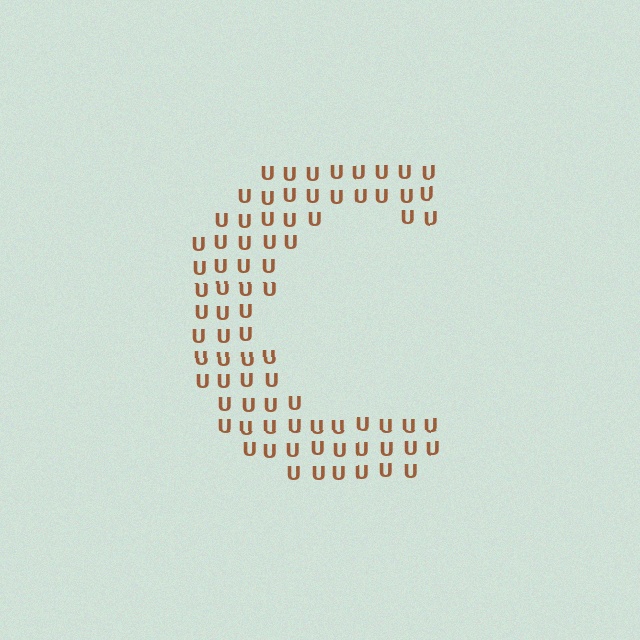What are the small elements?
The small elements are letter U's.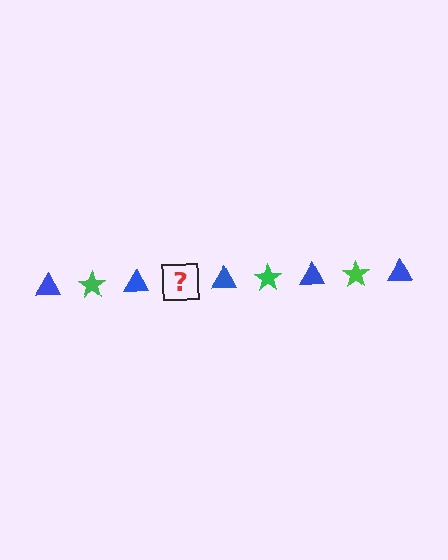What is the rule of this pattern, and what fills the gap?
The rule is that the pattern alternates between blue triangle and green star. The gap should be filled with a green star.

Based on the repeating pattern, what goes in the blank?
The blank should be a green star.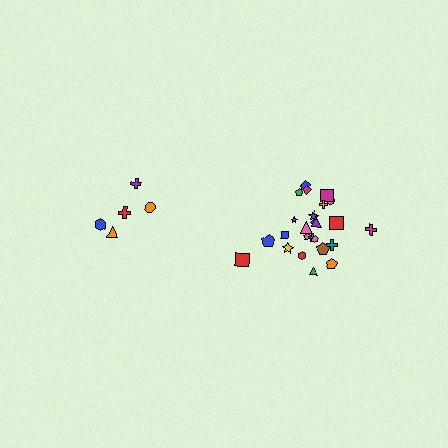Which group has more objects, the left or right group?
The right group.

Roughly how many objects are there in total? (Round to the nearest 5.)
Roughly 30 objects in total.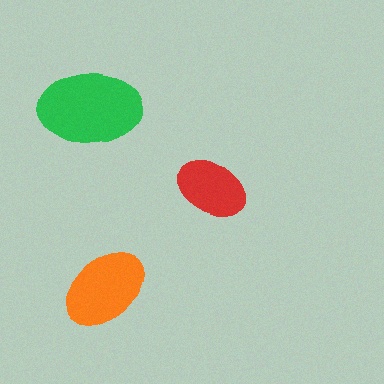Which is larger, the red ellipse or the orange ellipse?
The orange one.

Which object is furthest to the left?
The green ellipse is leftmost.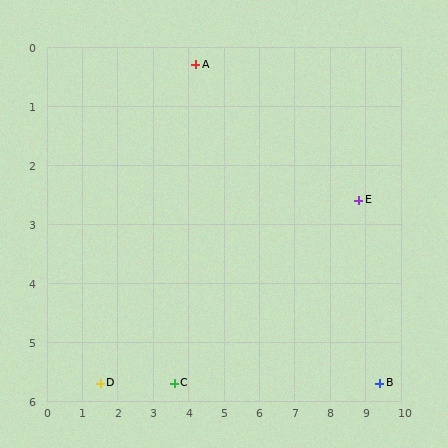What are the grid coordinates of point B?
Point B is at approximately (9.4, 5.7).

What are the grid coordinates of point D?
Point D is at approximately (1.5, 5.7).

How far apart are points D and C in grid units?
Points D and C are about 2.1 grid units apart.